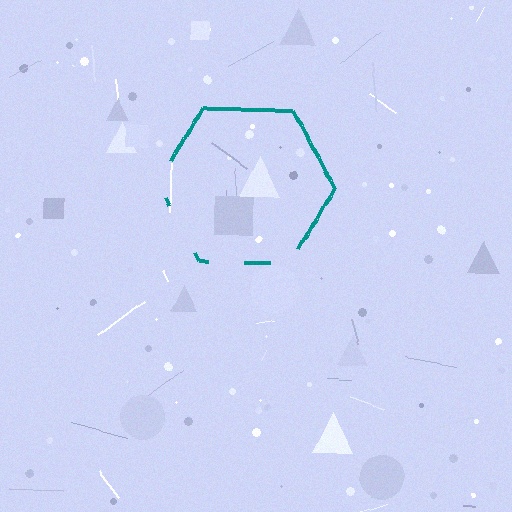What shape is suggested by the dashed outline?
The dashed outline suggests a hexagon.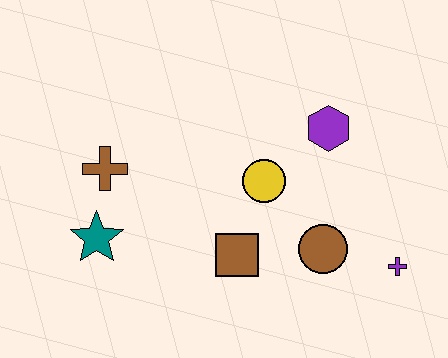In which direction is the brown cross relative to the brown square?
The brown cross is to the left of the brown square.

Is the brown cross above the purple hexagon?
No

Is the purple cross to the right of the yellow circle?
Yes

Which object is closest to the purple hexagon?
The yellow circle is closest to the purple hexagon.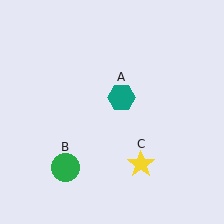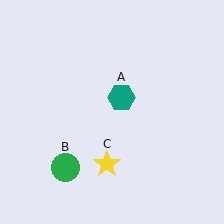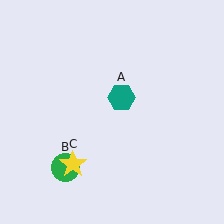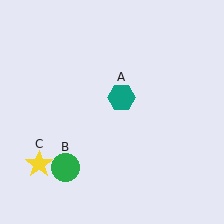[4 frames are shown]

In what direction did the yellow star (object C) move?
The yellow star (object C) moved left.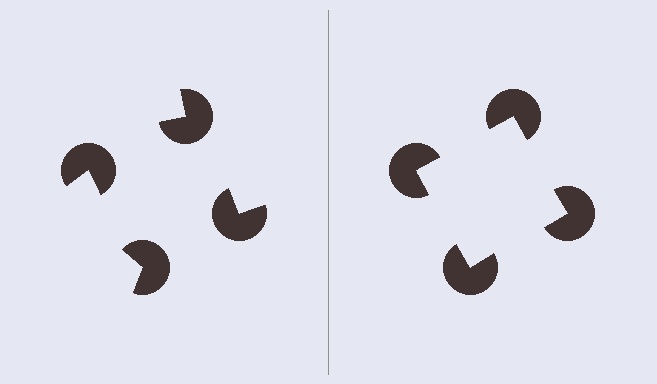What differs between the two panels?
The pac-man discs are positioned identically on both sides; only the wedge orientations differ. On the right they align to a square; on the left they are misaligned.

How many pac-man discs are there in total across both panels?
8 — 4 on each side.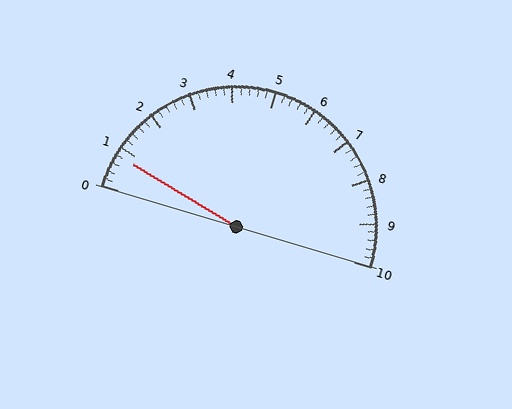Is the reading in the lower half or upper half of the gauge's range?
The reading is in the lower half of the range (0 to 10).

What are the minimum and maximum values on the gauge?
The gauge ranges from 0 to 10.